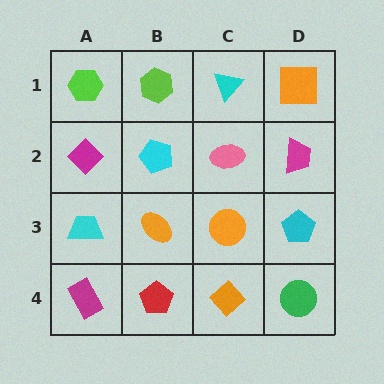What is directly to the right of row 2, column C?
A magenta trapezoid.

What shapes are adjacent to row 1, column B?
A cyan pentagon (row 2, column B), a lime hexagon (row 1, column A), a cyan triangle (row 1, column C).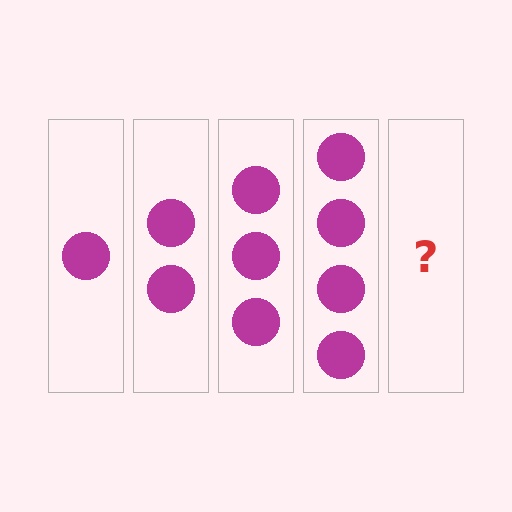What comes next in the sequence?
The next element should be 5 circles.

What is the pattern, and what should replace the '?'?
The pattern is that each step adds one more circle. The '?' should be 5 circles.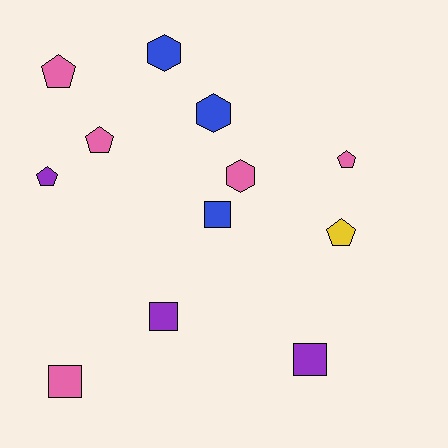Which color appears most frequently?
Pink, with 5 objects.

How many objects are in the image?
There are 12 objects.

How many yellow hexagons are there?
There are no yellow hexagons.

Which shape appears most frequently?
Pentagon, with 5 objects.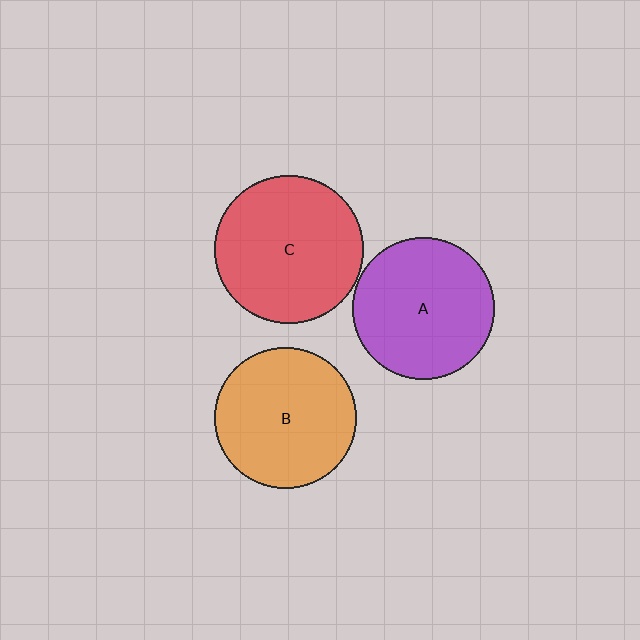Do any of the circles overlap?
No, none of the circles overlap.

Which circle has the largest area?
Circle C (red).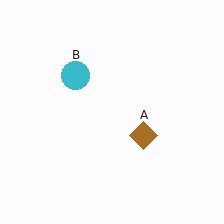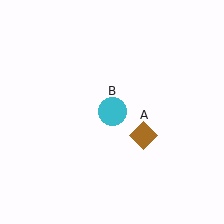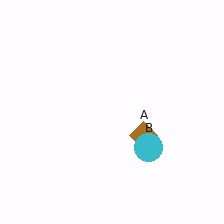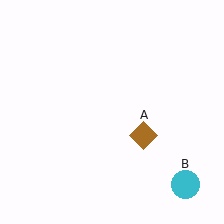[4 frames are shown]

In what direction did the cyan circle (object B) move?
The cyan circle (object B) moved down and to the right.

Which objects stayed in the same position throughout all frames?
Brown diamond (object A) remained stationary.